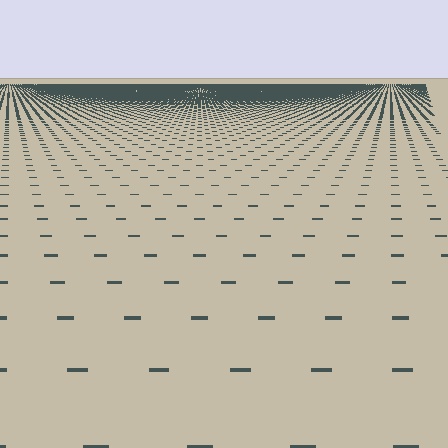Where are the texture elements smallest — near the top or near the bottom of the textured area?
Near the top.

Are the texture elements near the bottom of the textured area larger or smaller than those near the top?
Larger. Near the bottom, elements are closer to the viewer and appear at a bigger on-screen size.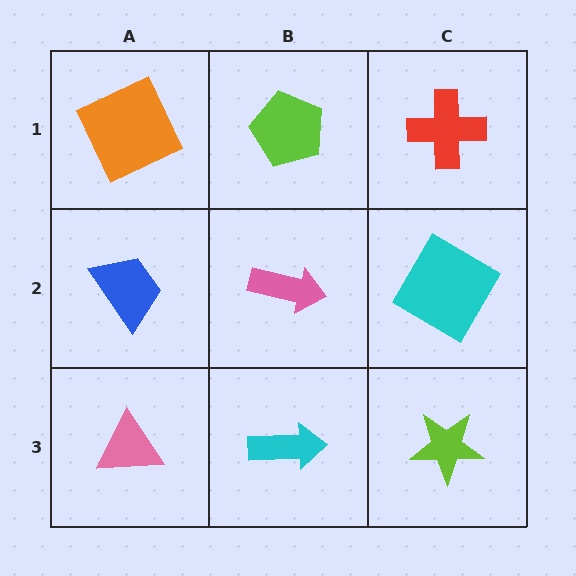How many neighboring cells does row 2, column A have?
3.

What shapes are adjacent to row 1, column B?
A pink arrow (row 2, column B), an orange square (row 1, column A), a red cross (row 1, column C).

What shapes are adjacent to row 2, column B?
A lime pentagon (row 1, column B), a cyan arrow (row 3, column B), a blue trapezoid (row 2, column A), a cyan diamond (row 2, column C).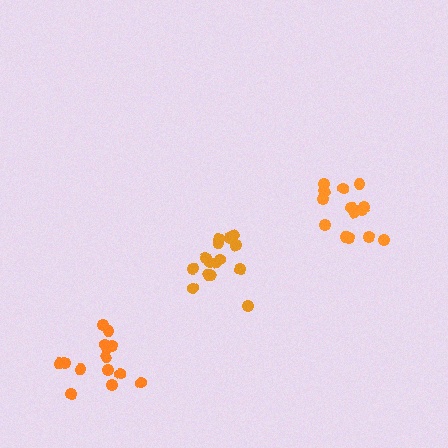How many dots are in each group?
Group 1: 15 dots, Group 2: 16 dots, Group 3: 15 dots (46 total).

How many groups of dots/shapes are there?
There are 3 groups.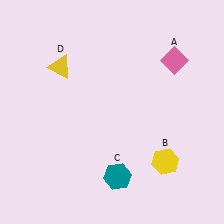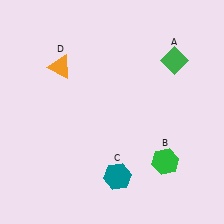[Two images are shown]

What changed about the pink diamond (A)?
In Image 1, A is pink. In Image 2, it changed to green.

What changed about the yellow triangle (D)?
In Image 1, D is yellow. In Image 2, it changed to orange.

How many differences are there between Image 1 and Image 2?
There are 3 differences between the two images.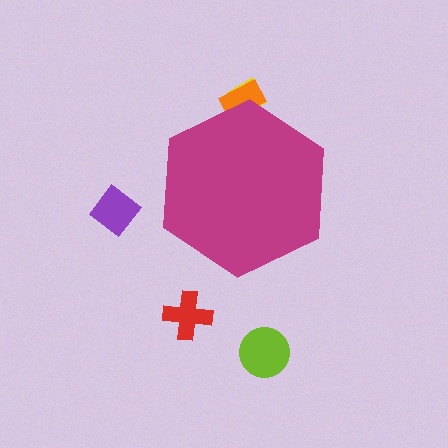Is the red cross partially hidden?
No, the red cross is fully visible.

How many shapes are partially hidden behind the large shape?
2 shapes are partially hidden.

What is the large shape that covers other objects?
A magenta hexagon.